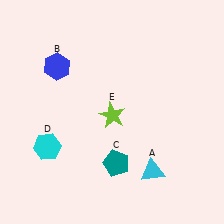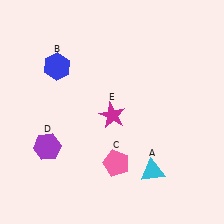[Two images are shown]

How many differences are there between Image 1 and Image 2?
There are 3 differences between the two images.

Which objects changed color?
C changed from teal to pink. D changed from cyan to purple. E changed from lime to magenta.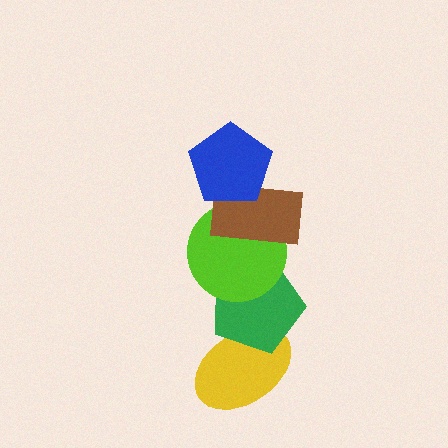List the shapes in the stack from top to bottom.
From top to bottom: the blue pentagon, the brown rectangle, the lime circle, the green pentagon, the yellow ellipse.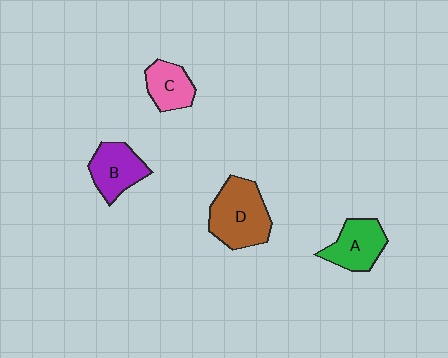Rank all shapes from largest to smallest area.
From largest to smallest: D (brown), A (green), B (purple), C (pink).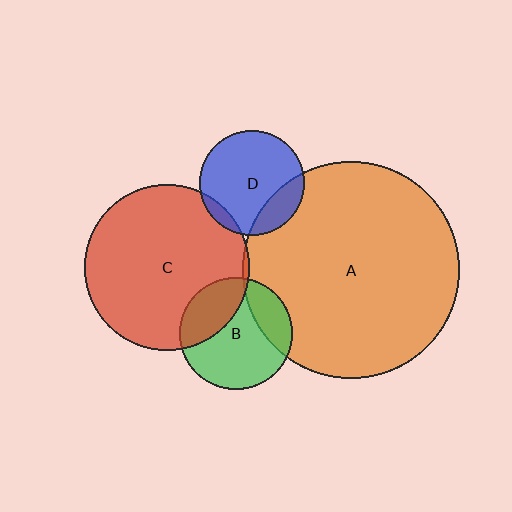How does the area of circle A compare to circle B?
Approximately 3.7 times.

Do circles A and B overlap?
Yes.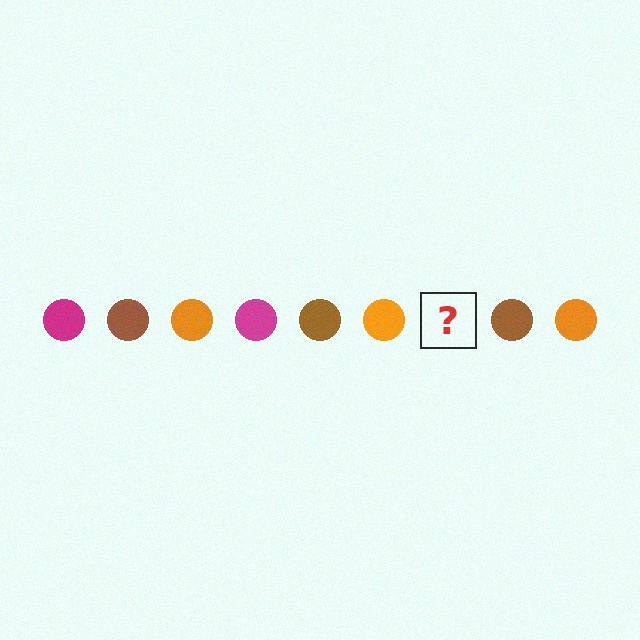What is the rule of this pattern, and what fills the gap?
The rule is that the pattern cycles through magenta, brown, orange circles. The gap should be filled with a magenta circle.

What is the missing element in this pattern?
The missing element is a magenta circle.